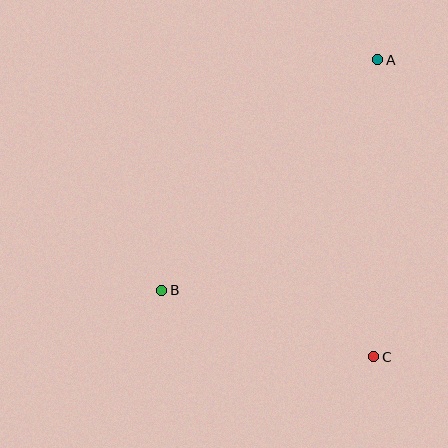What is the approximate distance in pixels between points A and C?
The distance between A and C is approximately 297 pixels.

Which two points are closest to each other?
Points B and C are closest to each other.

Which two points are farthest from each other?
Points A and B are farthest from each other.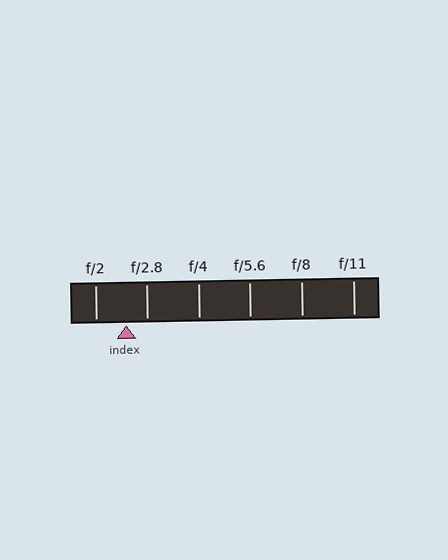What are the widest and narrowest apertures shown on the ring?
The widest aperture shown is f/2 and the narrowest is f/11.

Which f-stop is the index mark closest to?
The index mark is closest to f/2.8.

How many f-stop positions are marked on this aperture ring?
There are 6 f-stop positions marked.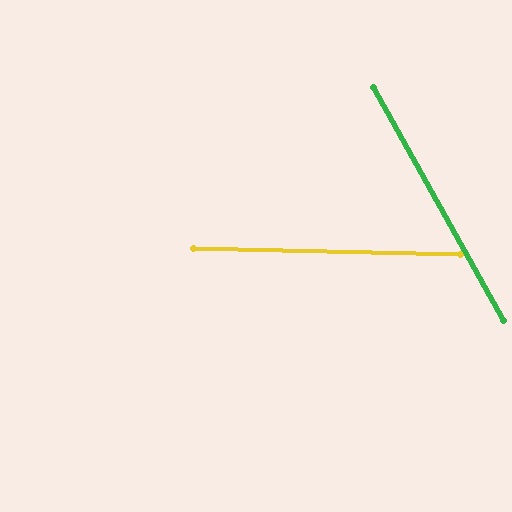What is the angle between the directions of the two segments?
Approximately 60 degrees.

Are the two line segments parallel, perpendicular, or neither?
Neither parallel nor perpendicular — they differ by about 60°.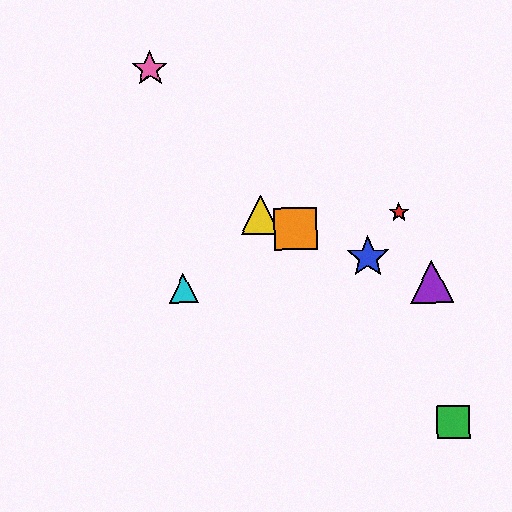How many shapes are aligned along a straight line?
4 shapes (the blue star, the yellow triangle, the purple triangle, the orange square) are aligned along a straight line.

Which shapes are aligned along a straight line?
The blue star, the yellow triangle, the purple triangle, the orange square are aligned along a straight line.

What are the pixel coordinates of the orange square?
The orange square is at (296, 229).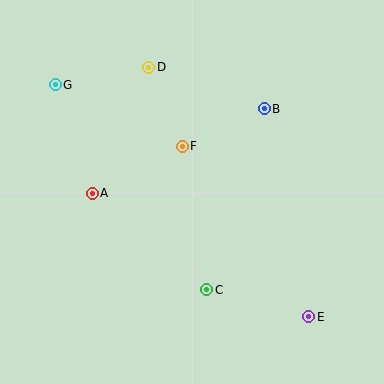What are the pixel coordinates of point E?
Point E is at (309, 317).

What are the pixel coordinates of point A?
Point A is at (92, 193).